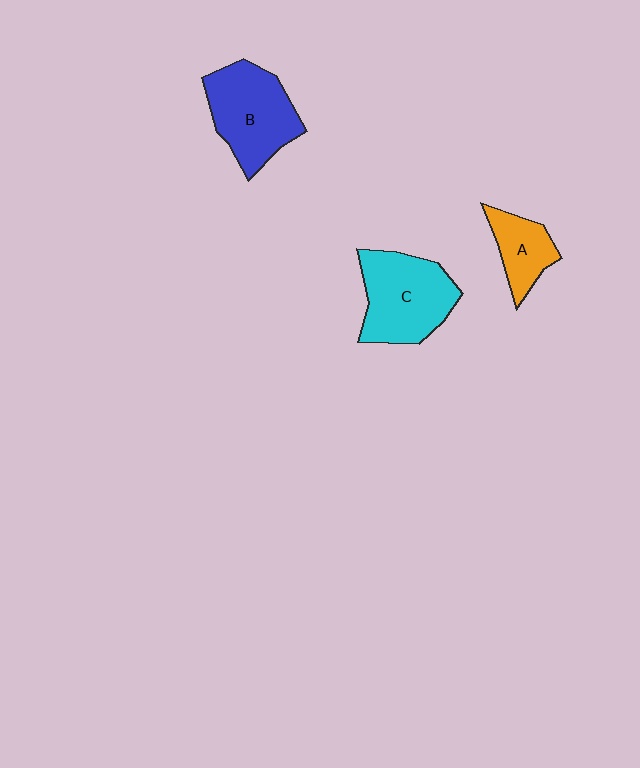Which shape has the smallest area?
Shape A (orange).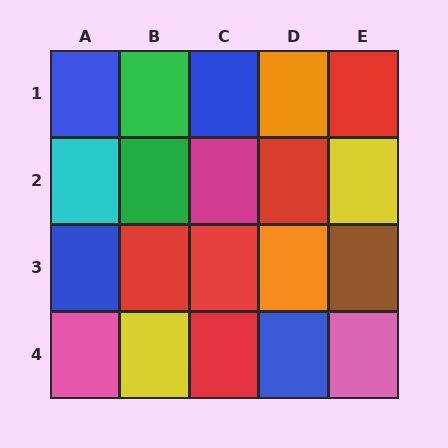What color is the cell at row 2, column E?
Yellow.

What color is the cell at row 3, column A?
Blue.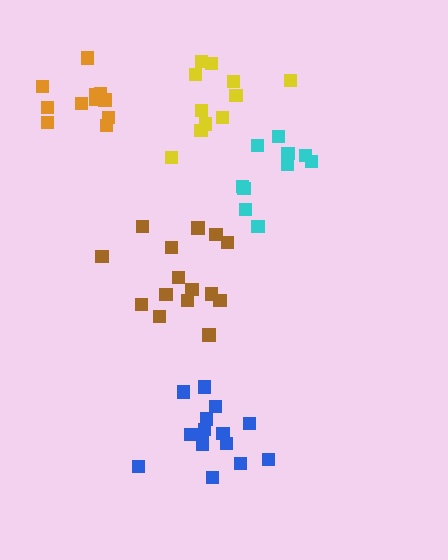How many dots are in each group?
Group 1: 15 dots, Group 2: 10 dots, Group 3: 12 dots, Group 4: 16 dots, Group 5: 11 dots (64 total).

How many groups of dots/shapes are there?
There are 5 groups.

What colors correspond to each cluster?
The clusters are colored: brown, cyan, orange, blue, yellow.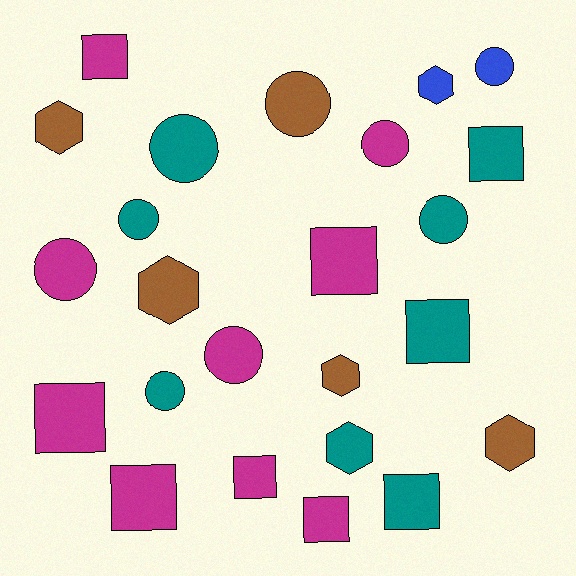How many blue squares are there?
There are no blue squares.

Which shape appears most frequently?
Circle, with 9 objects.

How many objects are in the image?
There are 24 objects.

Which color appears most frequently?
Magenta, with 9 objects.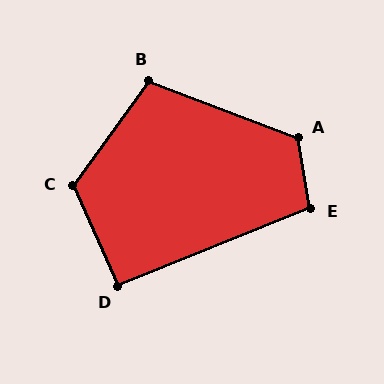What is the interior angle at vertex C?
Approximately 120 degrees (obtuse).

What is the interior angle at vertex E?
Approximately 102 degrees (obtuse).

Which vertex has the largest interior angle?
A, at approximately 120 degrees.